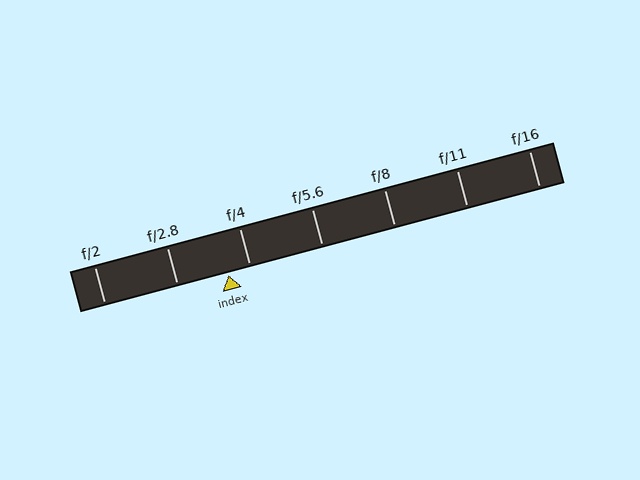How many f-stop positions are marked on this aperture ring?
There are 7 f-stop positions marked.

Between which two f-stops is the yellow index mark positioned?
The index mark is between f/2.8 and f/4.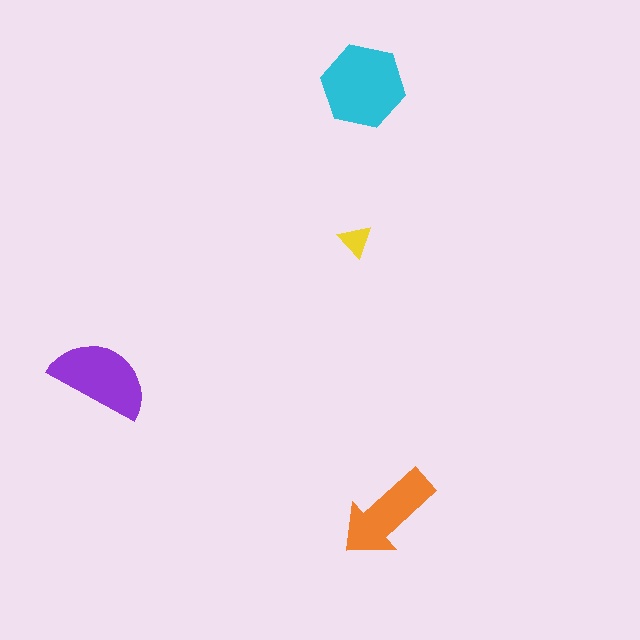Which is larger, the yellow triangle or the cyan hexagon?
The cyan hexagon.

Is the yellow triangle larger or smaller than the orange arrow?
Smaller.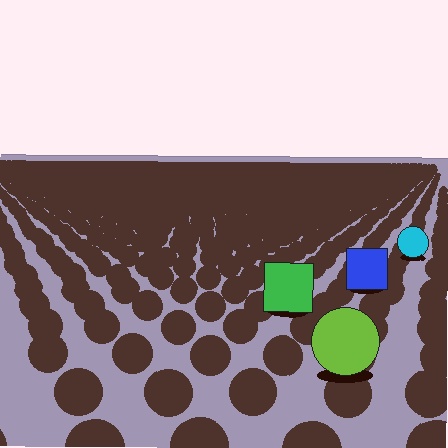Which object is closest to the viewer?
The lime circle is closest. The texture marks near it are larger and more spread out.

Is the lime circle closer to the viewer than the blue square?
Yes. The lime circle is closer — you can tell from the texture gradient: the ground texture is coarser near it.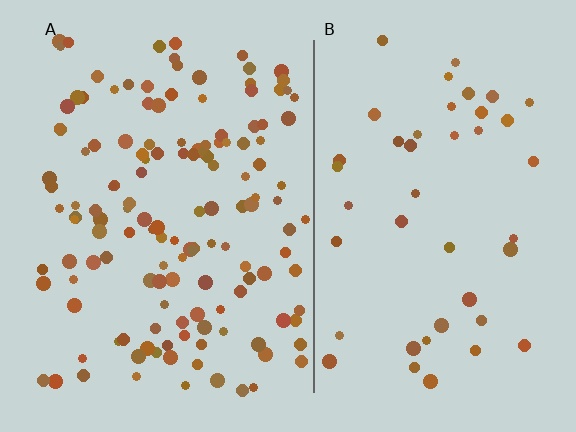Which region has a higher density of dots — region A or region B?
A (the left).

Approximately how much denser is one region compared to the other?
Approximately 3.2× — region A over region B.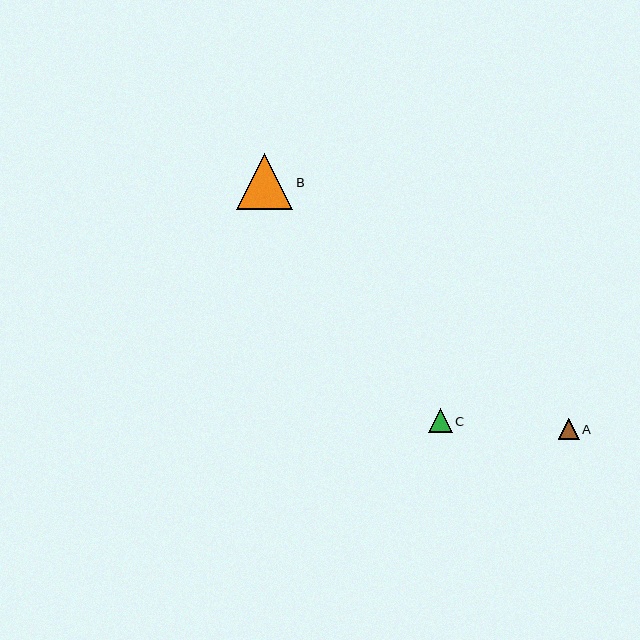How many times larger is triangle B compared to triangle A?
Triangle B is approximately 2.7 times the size of triangle A.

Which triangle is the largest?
Triangle B is the largest with a size of approximately 56 pixels.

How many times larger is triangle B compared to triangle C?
Triangle B is approximately 2.4 times the size of triangle C.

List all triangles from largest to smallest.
From largest to smallest: B, C, A.